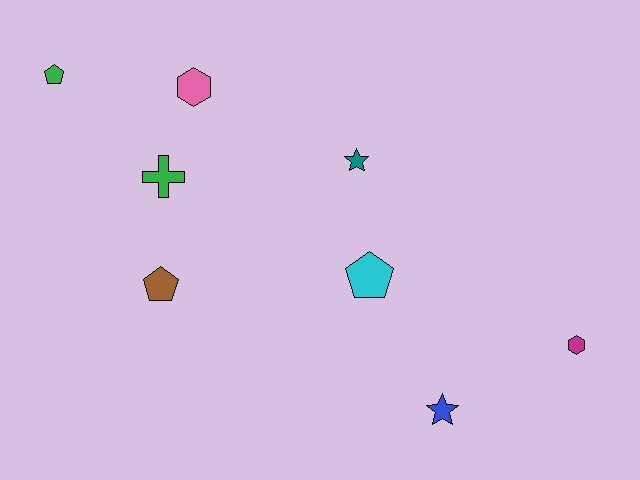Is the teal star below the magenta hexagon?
No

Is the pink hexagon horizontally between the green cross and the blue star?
Yes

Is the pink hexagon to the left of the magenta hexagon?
Yes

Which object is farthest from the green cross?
The magenta hexagon is farthest from the green cross.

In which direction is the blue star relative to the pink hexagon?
The blue star is below the pink hexagon.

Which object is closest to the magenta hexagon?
The blue star is closest to the magenta hexagon.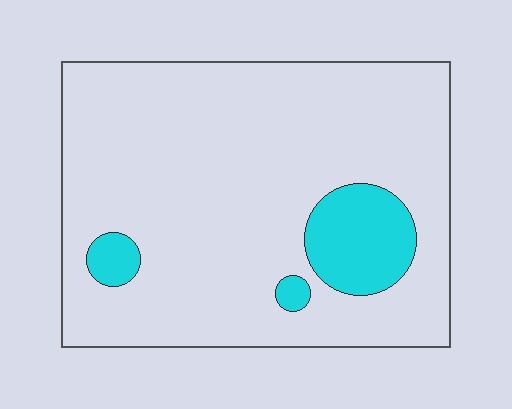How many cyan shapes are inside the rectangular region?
3.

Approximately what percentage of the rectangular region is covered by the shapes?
Approximately 10%.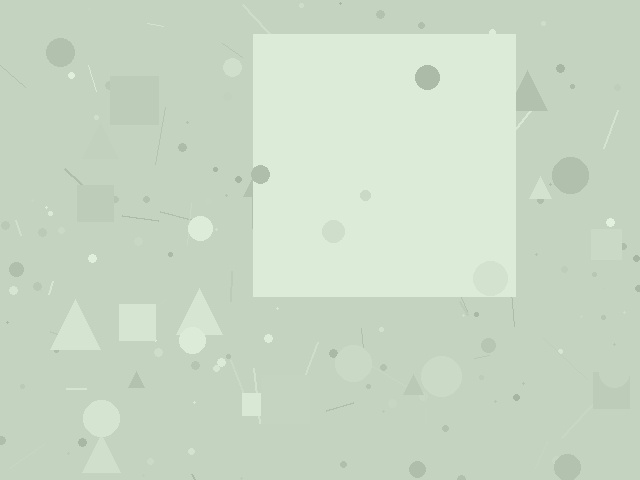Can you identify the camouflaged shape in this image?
The camouflaged shape is a square.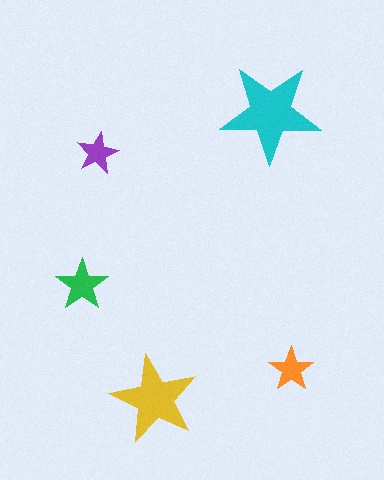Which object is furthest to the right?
The orange star is rightmost.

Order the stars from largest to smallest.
the cyan one, the yellow one, the green one, the orange one, the purple one.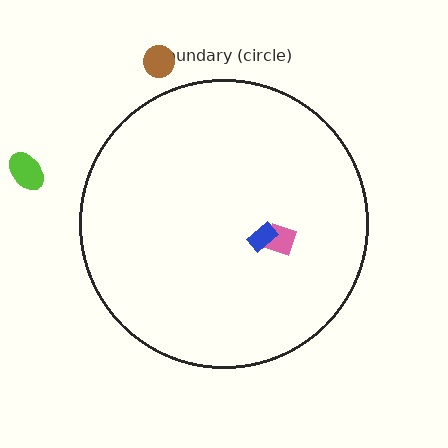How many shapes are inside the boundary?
2 inside, 2 outside.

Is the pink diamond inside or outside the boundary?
Inside.